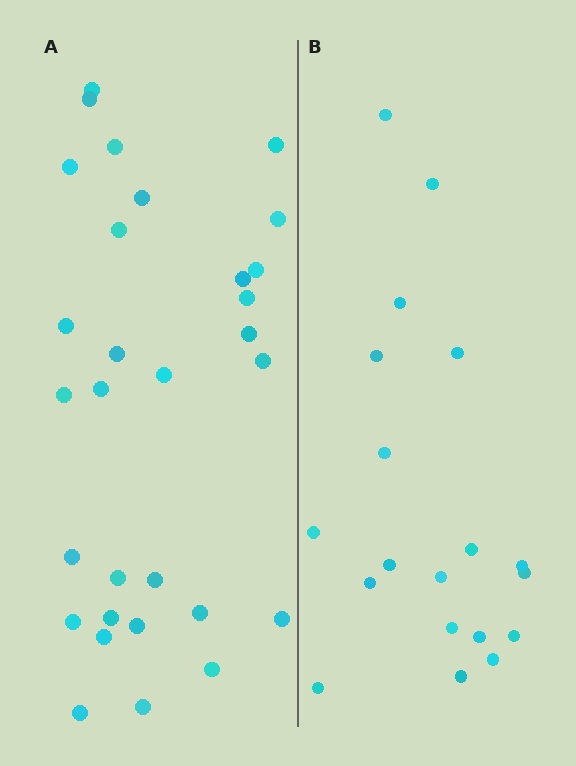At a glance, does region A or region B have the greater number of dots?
Region A (the left region) has more dots.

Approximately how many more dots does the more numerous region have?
Region A has roughly 12 or so more dots than region B.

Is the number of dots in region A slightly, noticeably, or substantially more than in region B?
Region A has substantially more. The ratio is roughly 1.6 to 1.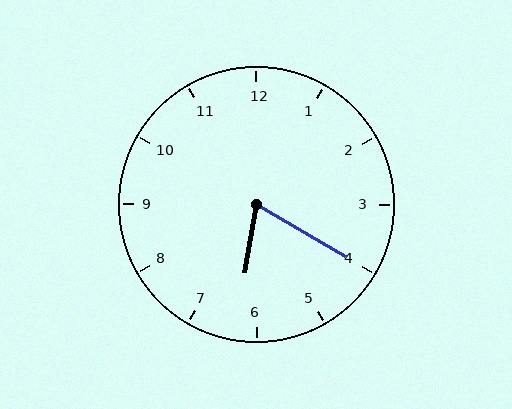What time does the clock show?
6:20.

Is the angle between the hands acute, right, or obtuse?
It is acute.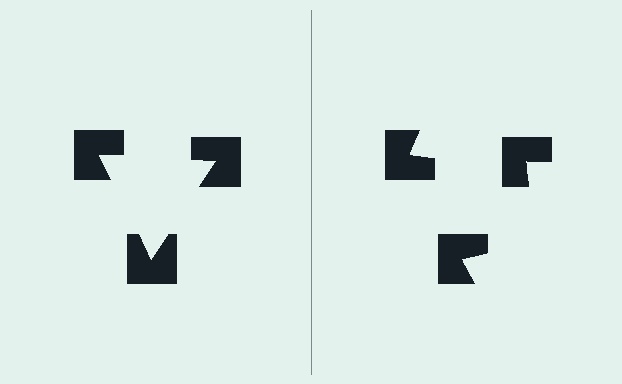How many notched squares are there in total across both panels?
6 — 3 on each side.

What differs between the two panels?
The notched squares are positioned identically on both sides; only the wedge orientations differ. On the left they align to a triangle; on the right they are misaligned.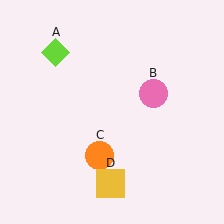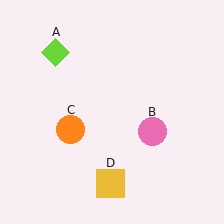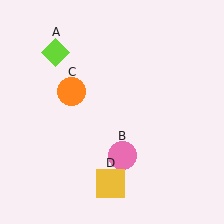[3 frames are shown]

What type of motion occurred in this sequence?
The pink circle (object B), orange circle (object C) rotated clockwise around the center of the scene.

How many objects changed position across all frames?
2 objects changed position: pink circle (object B), orange circle (object C).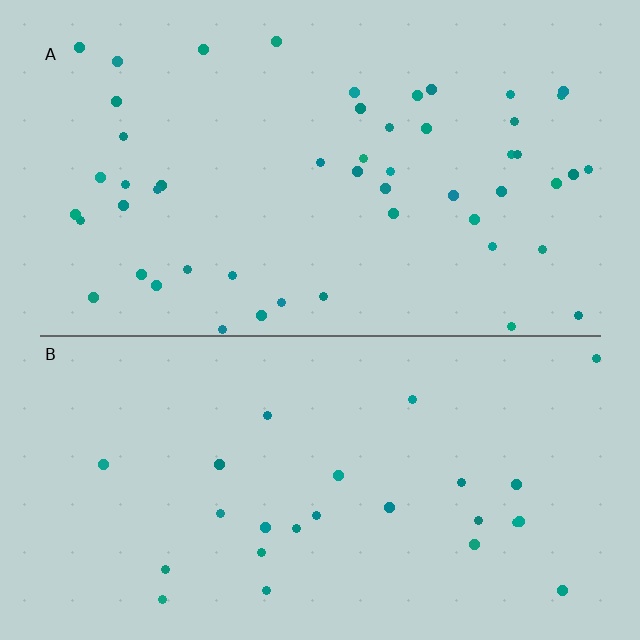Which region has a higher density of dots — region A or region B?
A (the top).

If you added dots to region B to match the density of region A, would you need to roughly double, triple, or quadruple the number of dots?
Approximately double.